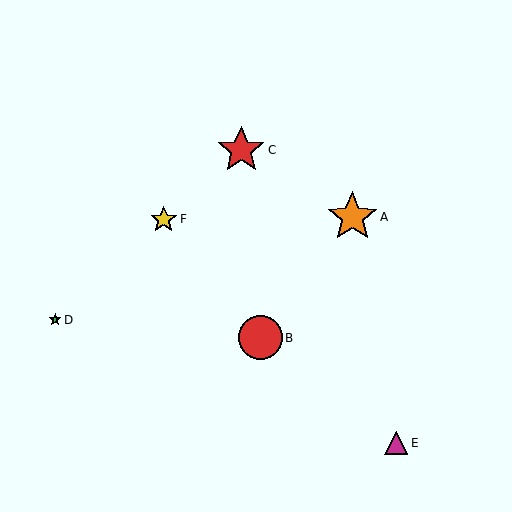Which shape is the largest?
The orange star (labeled A) is the largest.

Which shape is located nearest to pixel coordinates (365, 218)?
The orange star (labeled A) at (352, 217) is nearest to that location.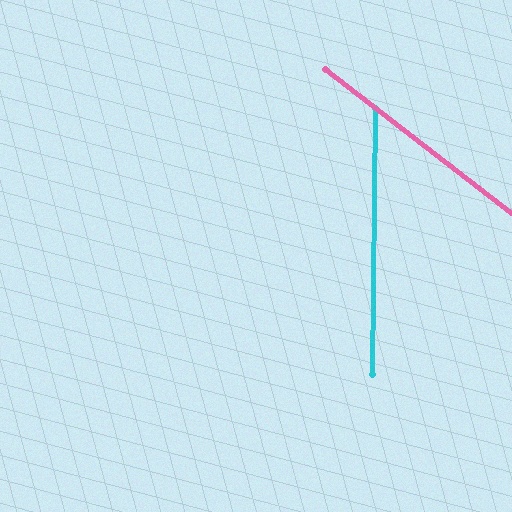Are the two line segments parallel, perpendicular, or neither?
Neither parallel nor perpendicular — they differ by about 53°.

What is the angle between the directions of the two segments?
Approximately 53 degrees.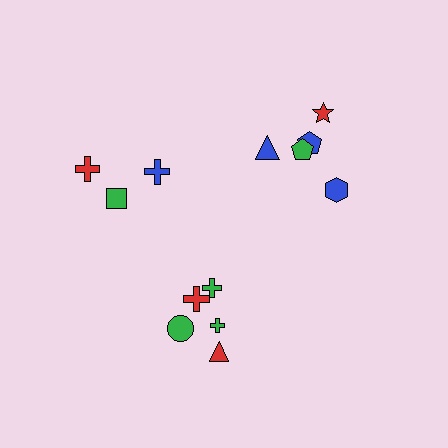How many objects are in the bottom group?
There are 5 objects.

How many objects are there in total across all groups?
There are 13 objects.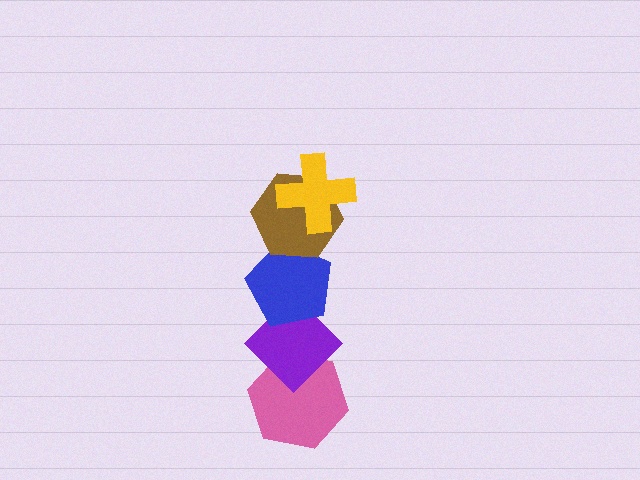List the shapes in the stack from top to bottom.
From top to bottom: the yellow cross, the brown hexagon, the blue pentagon, the purple diamond, the pink hexagon.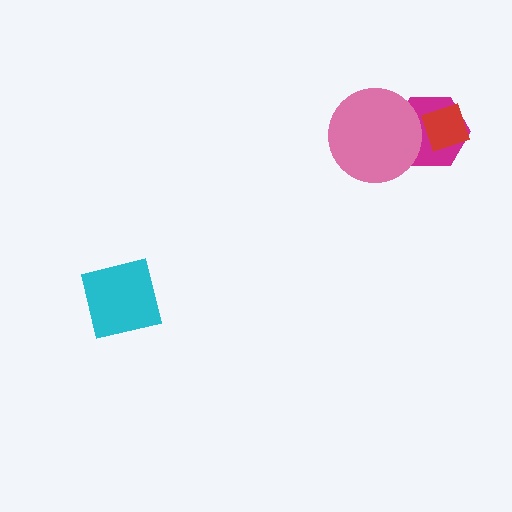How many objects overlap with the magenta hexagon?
2 objects overlap with the magenta hexagon.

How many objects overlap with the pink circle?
1 object overlaps with the pink circle.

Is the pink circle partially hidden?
No, no other shape covers it.